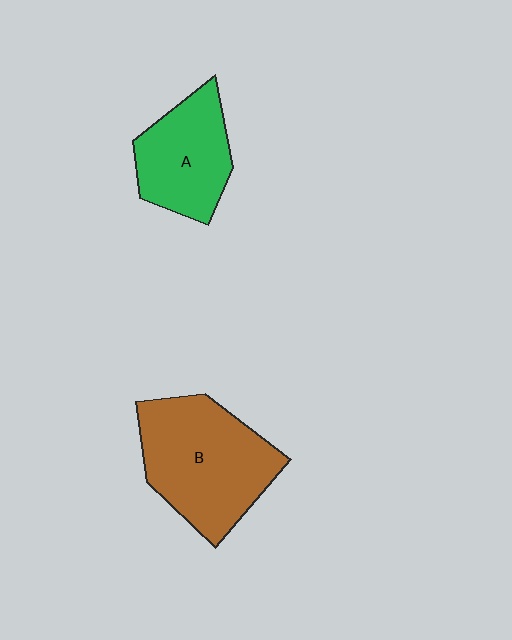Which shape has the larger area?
Shape B (brown).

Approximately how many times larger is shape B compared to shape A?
Approximately 1.5 times.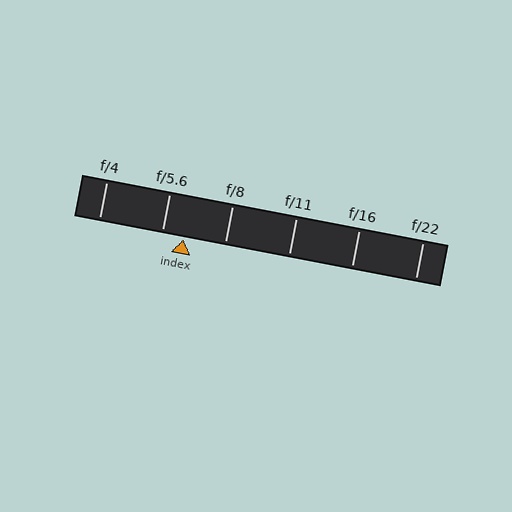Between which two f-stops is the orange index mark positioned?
The index mark is between f/5.6 and f/8.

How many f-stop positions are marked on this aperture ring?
There are 6 f-stop positions marked.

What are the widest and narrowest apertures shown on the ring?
The widest aperture shown is f/4 and the narrowest is f/22.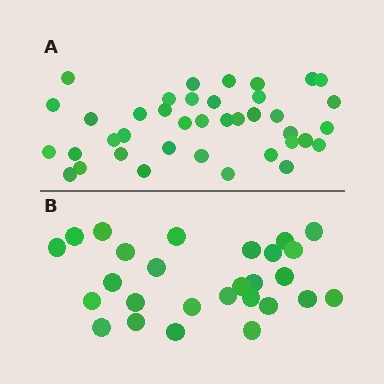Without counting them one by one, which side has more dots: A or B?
Region A (the top region) has more dots.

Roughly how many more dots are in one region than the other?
Region A has roughly 12 or so more dots than region B.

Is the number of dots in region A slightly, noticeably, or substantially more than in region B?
Region A has noticeably more, but not dramatically so. The ratio is roughly 1.4 to 1.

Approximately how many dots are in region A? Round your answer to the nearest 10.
About 40 dots. (The exact count is 39, which rounds to 40.)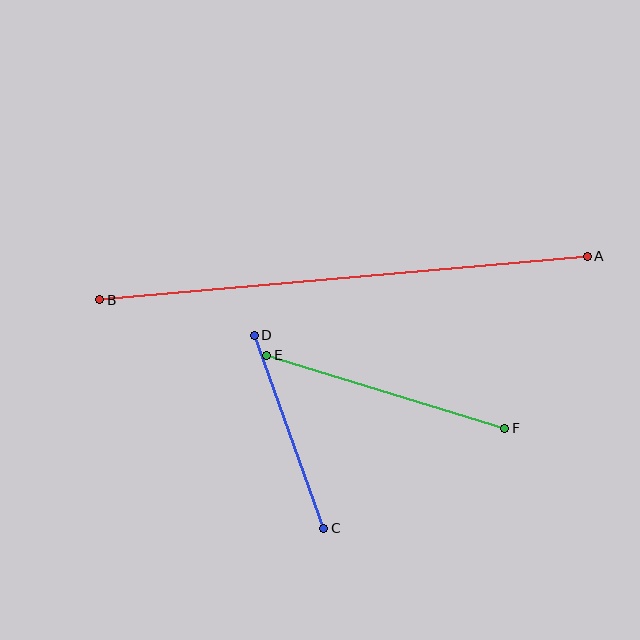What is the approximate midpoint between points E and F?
The midpoint is at approximately (386, 392) pixels.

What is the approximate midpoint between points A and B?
The midpoint is at approximately (343, 278) pixels.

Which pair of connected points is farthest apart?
Points A and B are farthest apart.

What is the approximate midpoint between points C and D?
The midpoint is at approximately (289, 432) pixels.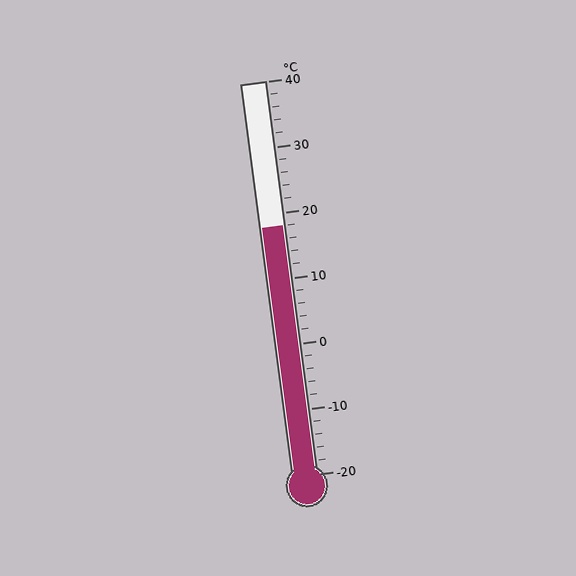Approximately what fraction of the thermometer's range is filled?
The thermometer is filled to approximately 65% of its range.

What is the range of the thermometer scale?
The thermometer scale ranges from -20°C to 40°C.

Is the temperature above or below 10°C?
The temperature is above 10°C.